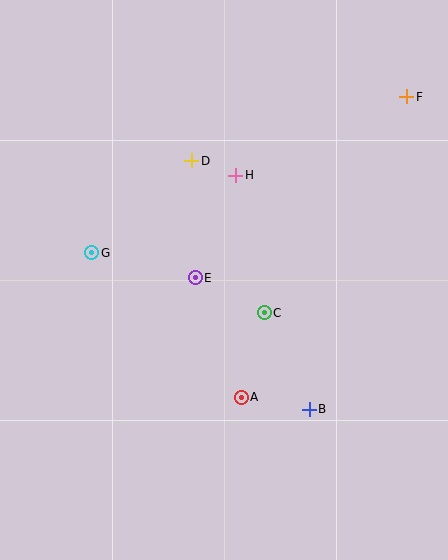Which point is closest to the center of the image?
Point E at (195, 278) is closest to the center.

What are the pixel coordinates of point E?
Point E is at (195, 278).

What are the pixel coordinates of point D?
Point D is at (192, 161).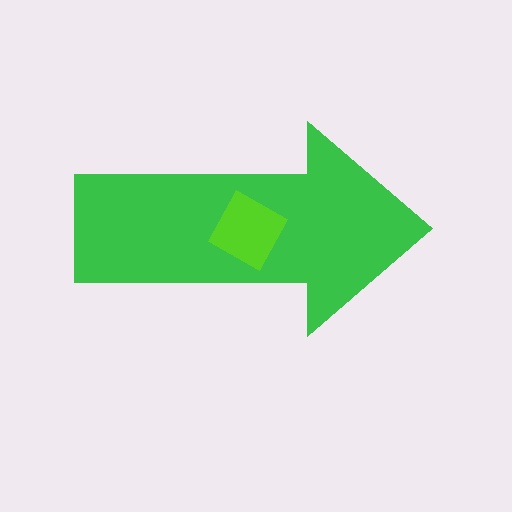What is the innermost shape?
The lime diamond.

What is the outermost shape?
The green arrow.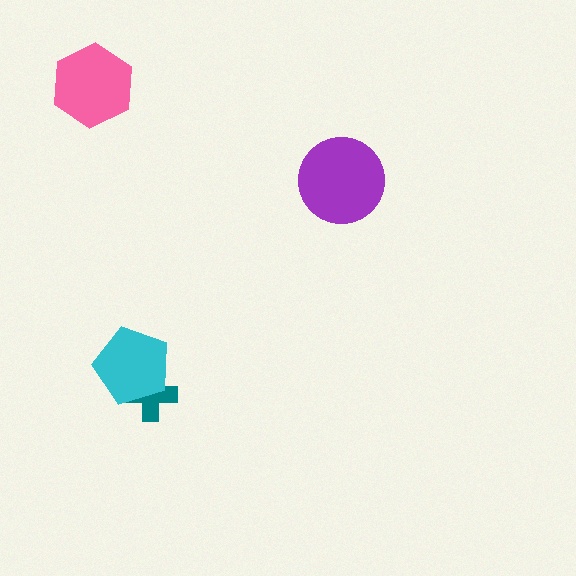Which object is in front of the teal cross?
The cyan pentagon is in front of the teal cross.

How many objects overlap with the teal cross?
1 object overlaps with the teal cross.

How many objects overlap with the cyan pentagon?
1 object overlaps with the cyan pentagon.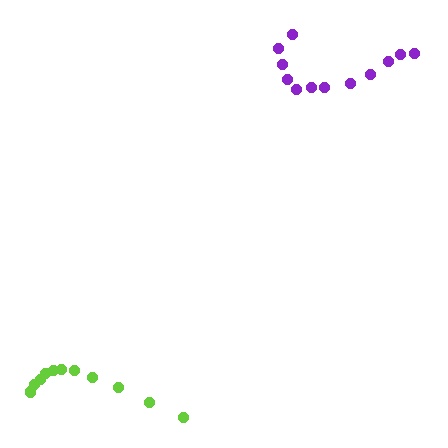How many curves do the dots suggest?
There are 2 distinct paths.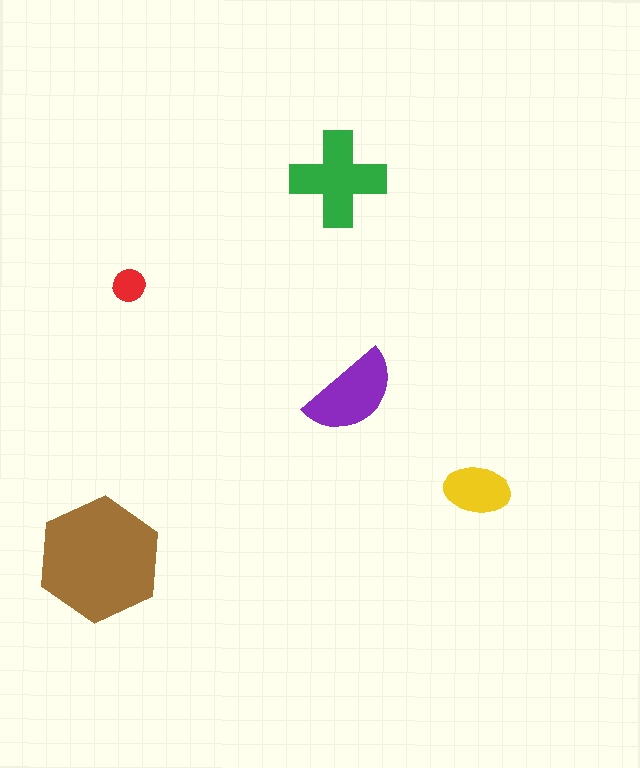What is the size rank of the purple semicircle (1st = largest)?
3rd.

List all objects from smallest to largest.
The red circle, the yellow ellipse, the purple semicircle, the green cross, the brown hexagon.